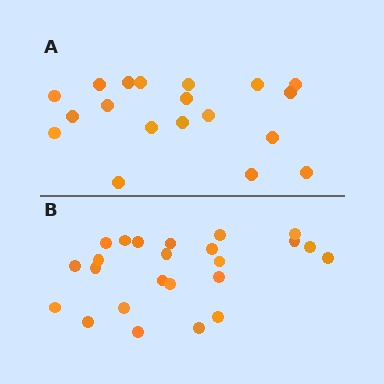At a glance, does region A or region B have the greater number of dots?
Region B (the bottom region) has more dots.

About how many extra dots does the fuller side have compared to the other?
Region B has about 5 more dots than region A.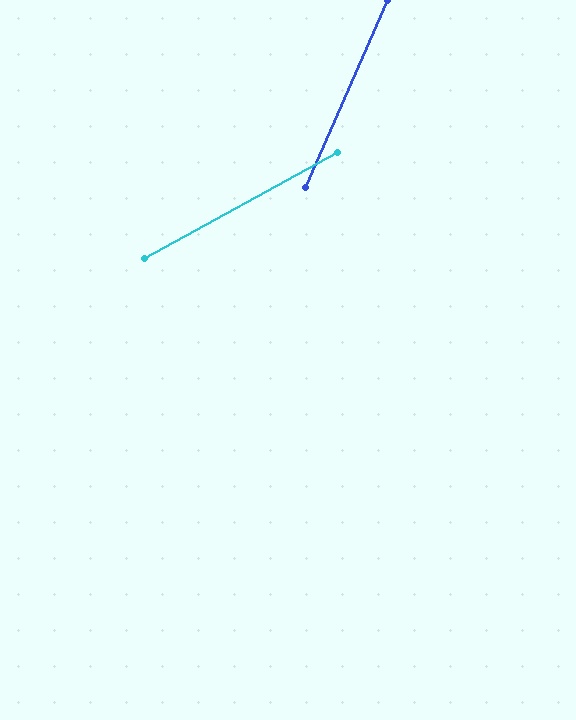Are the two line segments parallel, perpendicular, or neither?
Neither parallel nor perpendicular — they differ by about 37°.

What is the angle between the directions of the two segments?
Approximately 37 degrees.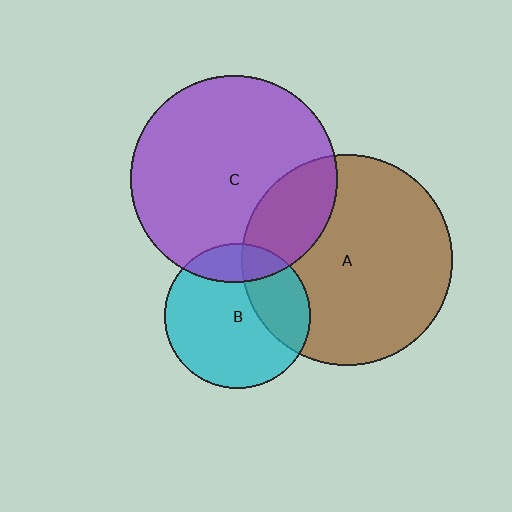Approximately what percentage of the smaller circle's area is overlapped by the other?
Approximately 30%.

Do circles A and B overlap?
Yes.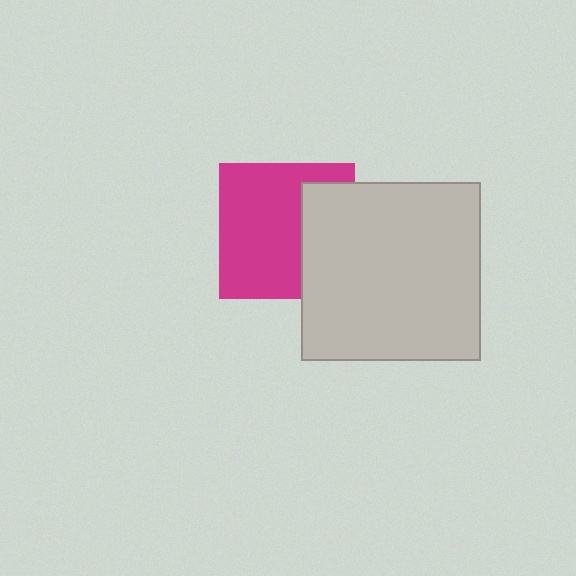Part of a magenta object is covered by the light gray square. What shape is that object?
It is a square.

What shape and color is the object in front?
The object in front is a light gray square.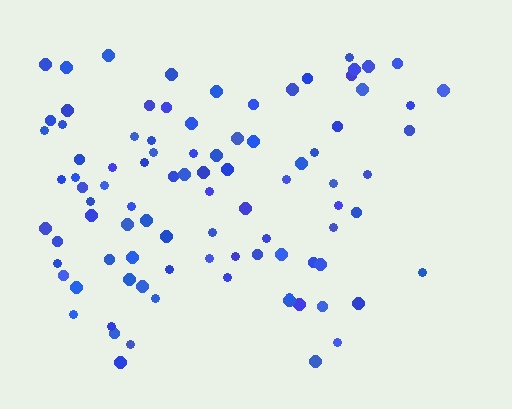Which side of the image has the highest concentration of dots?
The left.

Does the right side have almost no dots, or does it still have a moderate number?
Still a moderate number, just noticeably fewer than the left.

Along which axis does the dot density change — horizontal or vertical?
Horizontal.